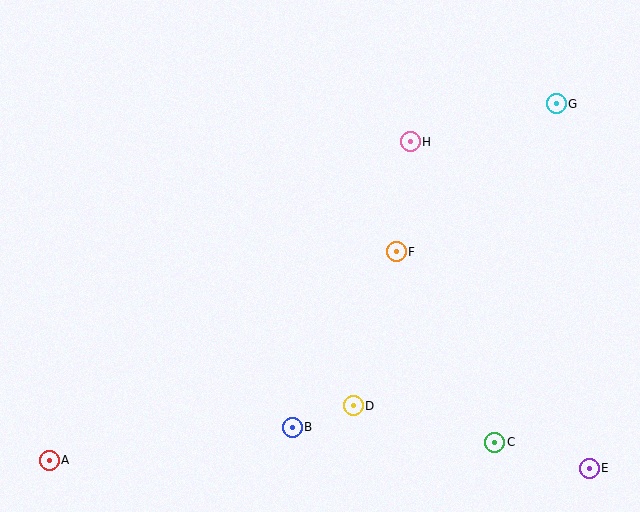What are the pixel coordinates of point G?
Point G is at (556, 104).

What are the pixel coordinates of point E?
Point E is at (589, 468).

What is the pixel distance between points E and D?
The distance between E and D is 244 pixels.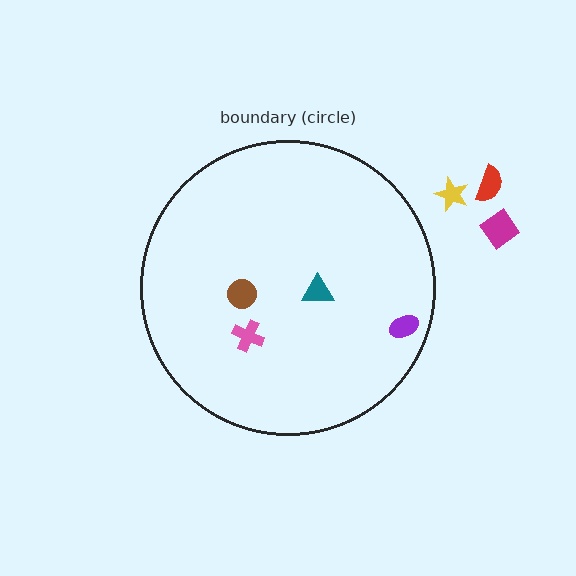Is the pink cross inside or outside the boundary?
Inside.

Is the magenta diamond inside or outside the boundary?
Outside.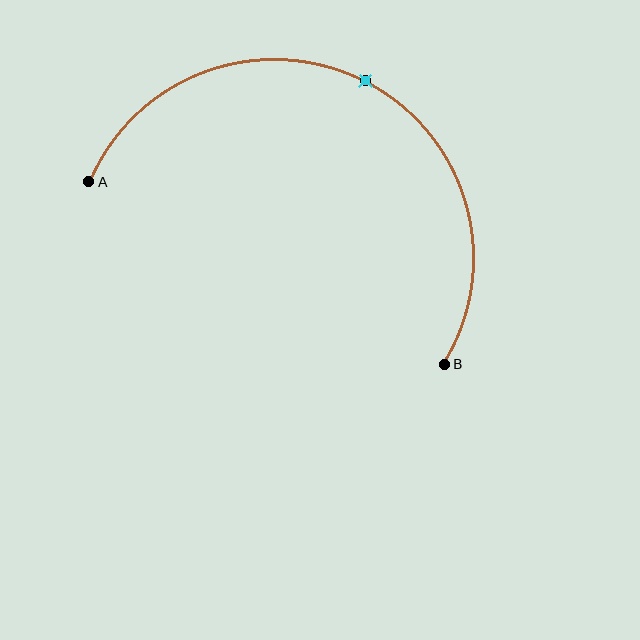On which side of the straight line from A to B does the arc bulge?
The arc bulges above the straight line connecting A and B.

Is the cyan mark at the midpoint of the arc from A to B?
Yes. The cyan mark lies on the arc at equal arc-length from both A and B — it is the arc midpoint.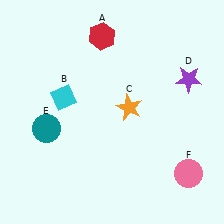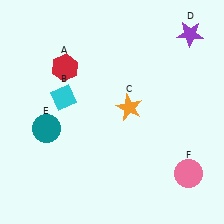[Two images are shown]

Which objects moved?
The objects that moved are: the red hexagon (A), the purple star (D).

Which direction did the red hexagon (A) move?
The red hexagon (A) moved left.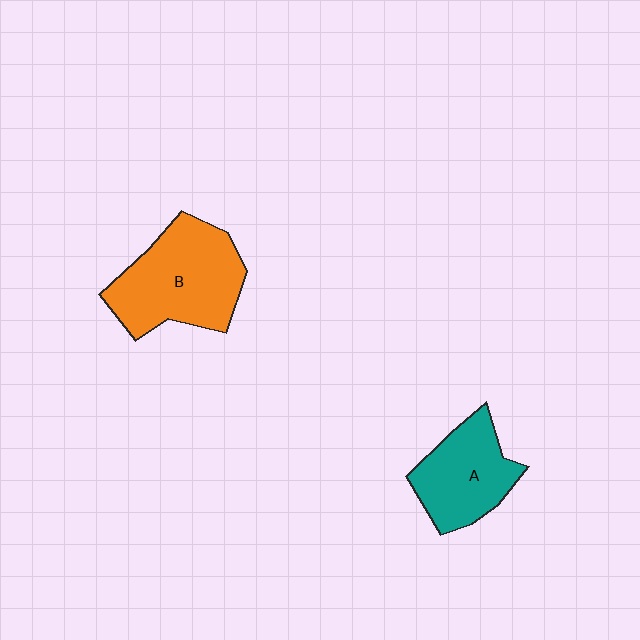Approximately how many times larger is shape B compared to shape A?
Approximately 1.4 times.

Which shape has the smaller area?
Shape A (teal).